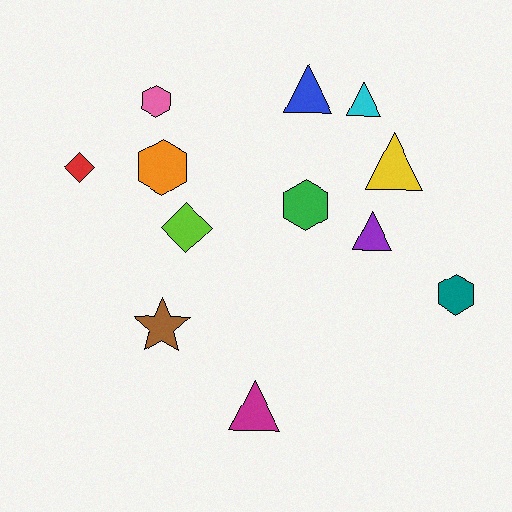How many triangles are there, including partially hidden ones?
There are 5 triangles.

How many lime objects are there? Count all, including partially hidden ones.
There is 1 lime object.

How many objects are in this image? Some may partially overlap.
There are 12 objects.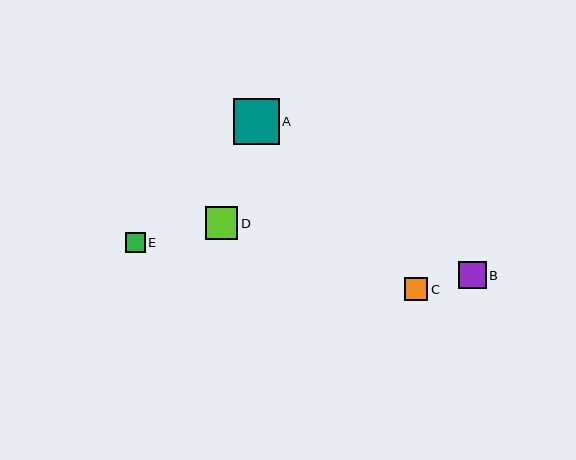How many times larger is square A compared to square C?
Square A is approximately 2.0 times the size of square C.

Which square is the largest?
Square A is the largest with a size of approximately 46 pixels.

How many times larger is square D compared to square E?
Square D is approximately 1.7 times the size of square E.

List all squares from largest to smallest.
From largest to smallest: A, D, B, C, E.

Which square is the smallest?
Square E is the smallest with a size of approximately 19 pixels.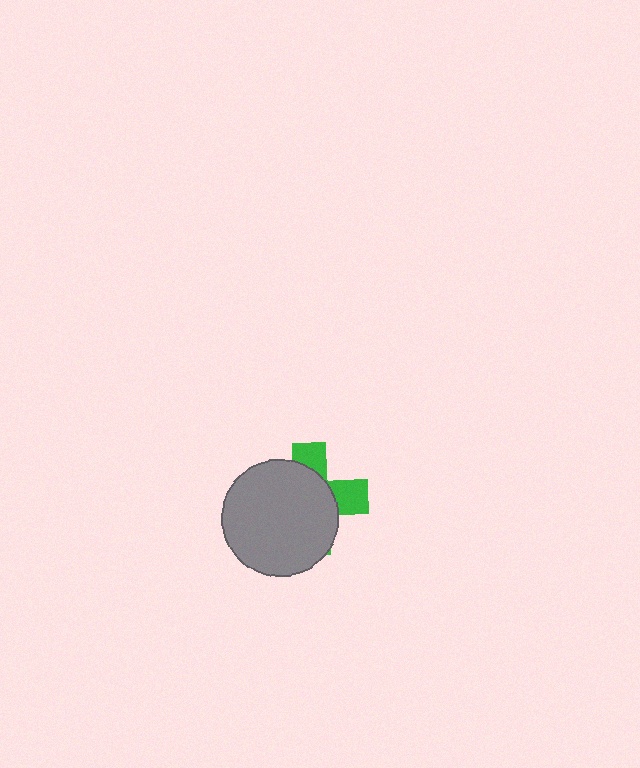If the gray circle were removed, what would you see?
You would see the complete green cross.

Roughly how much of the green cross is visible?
A small part of it is visible (roughly 32%).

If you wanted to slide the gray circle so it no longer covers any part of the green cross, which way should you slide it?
Slide it toward the lower-left — that is the most direct way to separate the two shapes.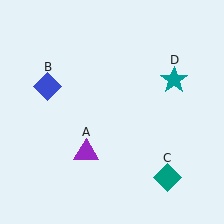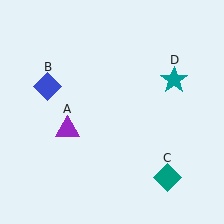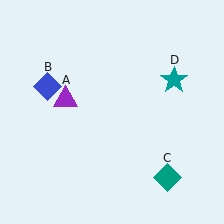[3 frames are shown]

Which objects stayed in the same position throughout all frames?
Blue diamond (object B) and teal diamond (object C) and teal star (object D) remained stationary.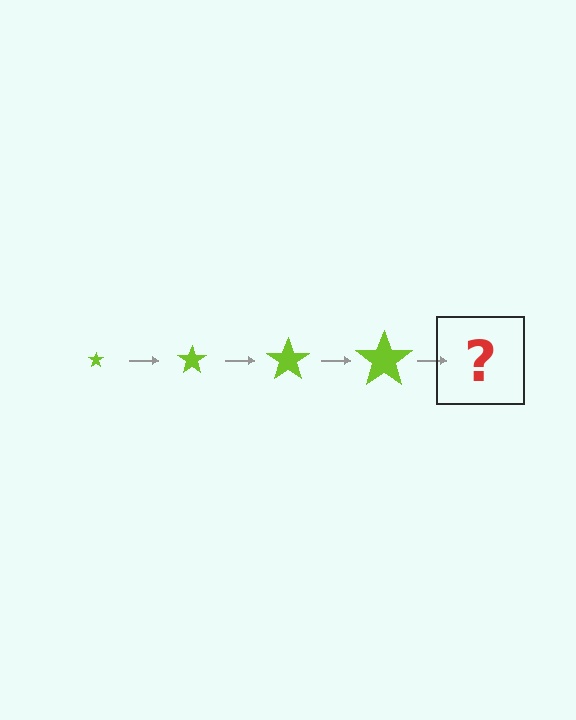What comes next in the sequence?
The next element should be a lime star, larger than the previous one.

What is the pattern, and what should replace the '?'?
The pattern is that the star gets progressively larger each step. The '?' should be a lime star, larger than the previous one.